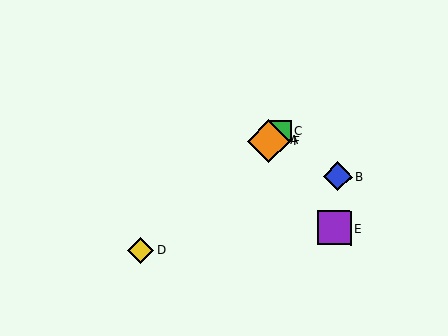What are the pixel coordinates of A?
Object A is at (270, 140).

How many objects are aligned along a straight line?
4 objects (A, C, D, F) are aligned along a straight line.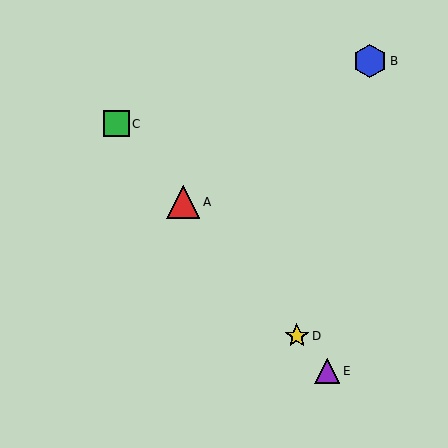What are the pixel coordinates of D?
Object D is at (297, 336).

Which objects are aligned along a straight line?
Objects A, C, D, E are aligned along a straight line.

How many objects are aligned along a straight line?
4 objects (A, C, D, E) are aligned along a straight line.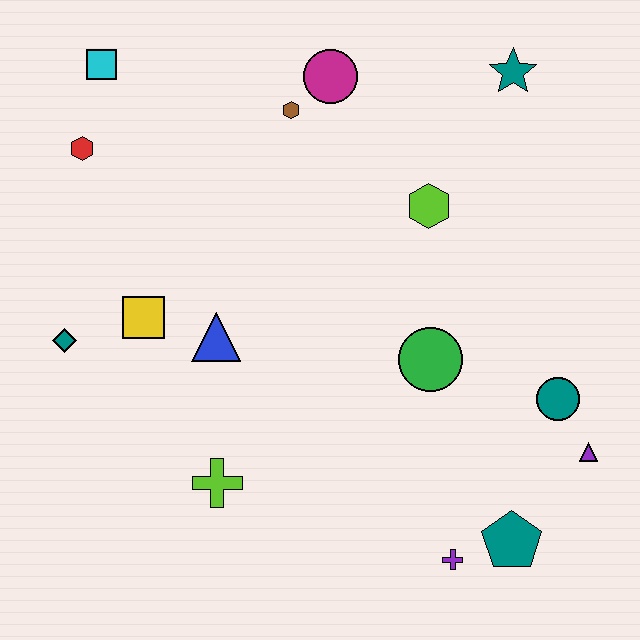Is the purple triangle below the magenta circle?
Yes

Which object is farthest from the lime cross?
The teal star is farthest from the lime cross.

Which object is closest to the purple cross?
The teal pentagon is closest to the purple cross.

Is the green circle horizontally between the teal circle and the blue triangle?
Yes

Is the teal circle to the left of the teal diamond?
No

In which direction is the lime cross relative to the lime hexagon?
The lime cross is below the lime hexagon.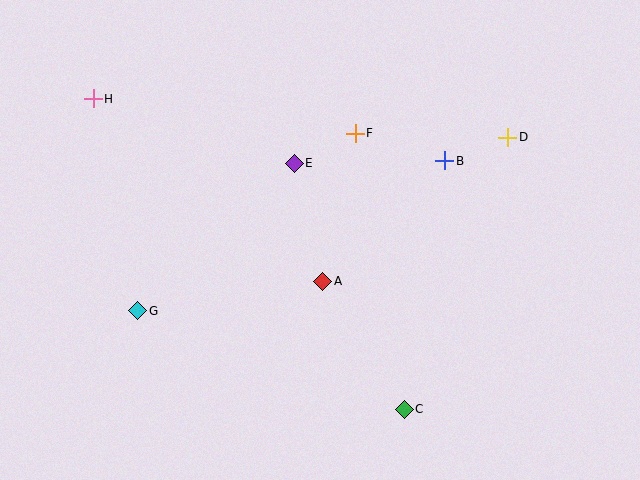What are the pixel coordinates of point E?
Point E is at (294, 163).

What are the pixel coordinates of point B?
Point B is at (445, 161).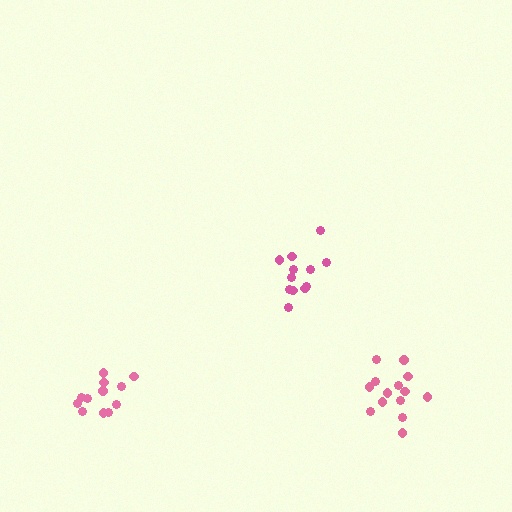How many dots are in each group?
Group 1: 12 dots, Group 2: 14 dots, Group 3: 12 dots (38 total).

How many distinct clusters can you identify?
There are 3 distinct clusters.